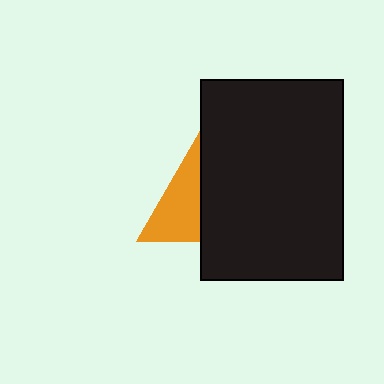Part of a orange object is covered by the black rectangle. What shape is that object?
It is a triangle.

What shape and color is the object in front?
The object in front is a black rectangle.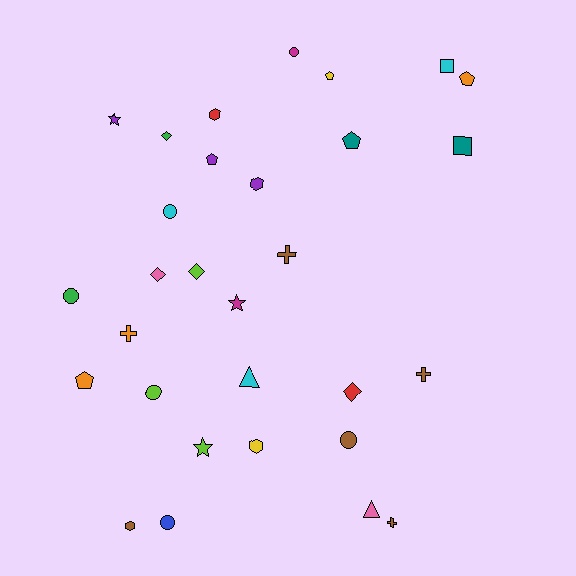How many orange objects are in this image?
There are 3 orange objects.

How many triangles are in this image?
There are 2 triangles.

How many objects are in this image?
There are 30 objects.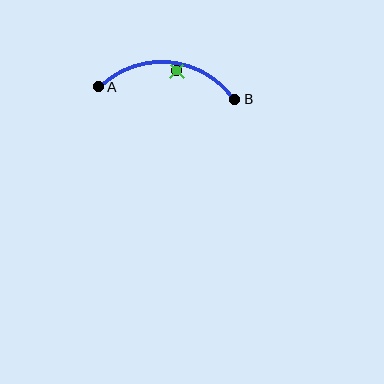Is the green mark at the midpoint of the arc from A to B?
No — the green mark does not lie on the arc at all. It sits slightly inside the curve.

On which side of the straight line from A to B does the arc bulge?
The arc bulges above the straight line connecting A and B.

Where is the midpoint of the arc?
The arc midpoint is the point on the curve farthest from the straight line joining A and B. It sits above that line.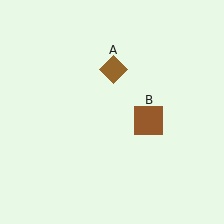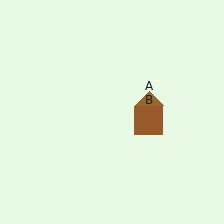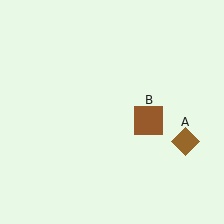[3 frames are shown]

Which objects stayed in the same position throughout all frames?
Brown square (object B) remained stationary.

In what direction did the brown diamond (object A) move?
The brown diamond (object A) moved down and to the right.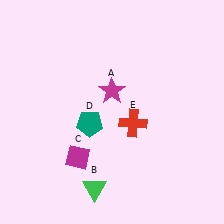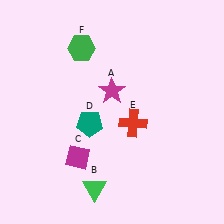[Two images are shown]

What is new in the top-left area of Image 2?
A green hexagon (F) was added in the top-left area of Image 2.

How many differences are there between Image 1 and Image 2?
There is 1 difference between the two images.